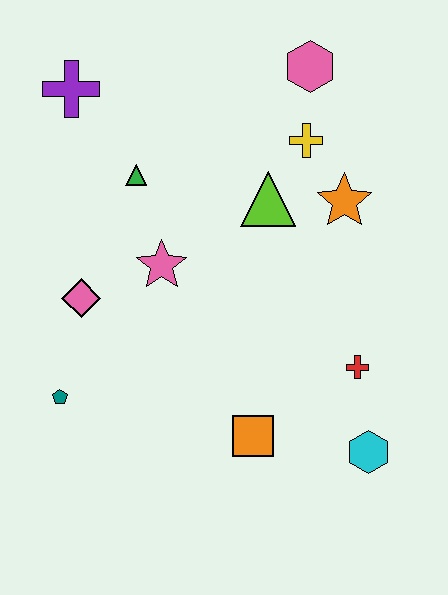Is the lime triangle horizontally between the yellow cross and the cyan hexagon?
No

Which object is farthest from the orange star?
The teal pentagon is farthest from the orange star.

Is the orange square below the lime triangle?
Yes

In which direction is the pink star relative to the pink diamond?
The pink star is to the right of the pink diamond.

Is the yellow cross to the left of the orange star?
Yes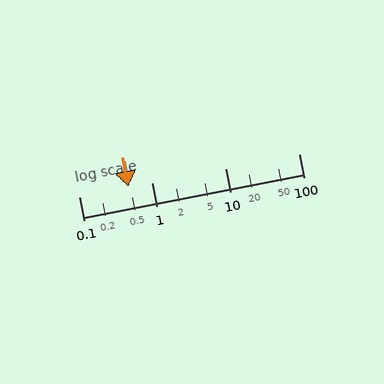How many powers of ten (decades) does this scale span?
The scale spans 3 decades, from 0.1 to 100.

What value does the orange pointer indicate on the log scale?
The pointer indicates approximately 0.47.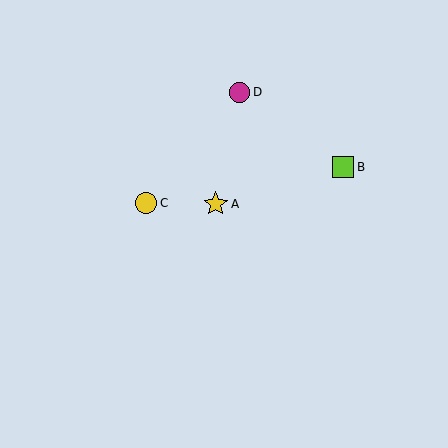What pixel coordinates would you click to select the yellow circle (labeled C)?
Click at (146, 203) to select the yellow circle C.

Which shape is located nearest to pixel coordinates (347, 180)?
The lime square (labeled B) at (343, 167) is nearest to that location.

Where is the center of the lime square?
The center of the lime square is at (343, 167).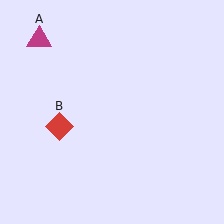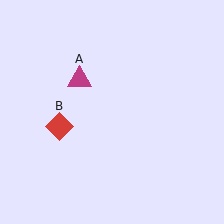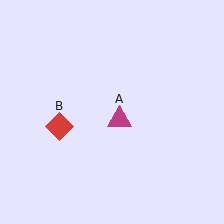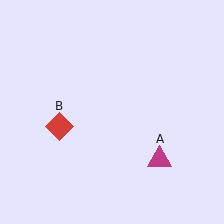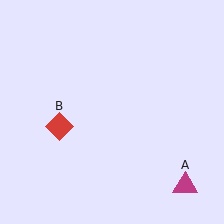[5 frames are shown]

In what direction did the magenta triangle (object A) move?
The magenta triangle (object A) moved down and to the right.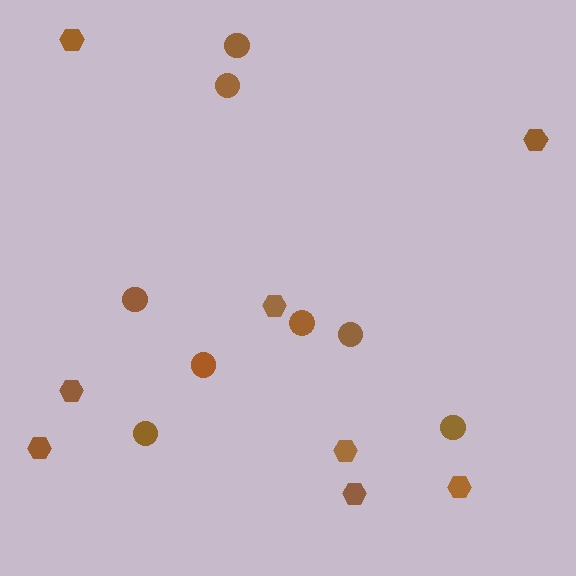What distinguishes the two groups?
There are 2 groups: one group of circles (8) and one group of hexagons (8).